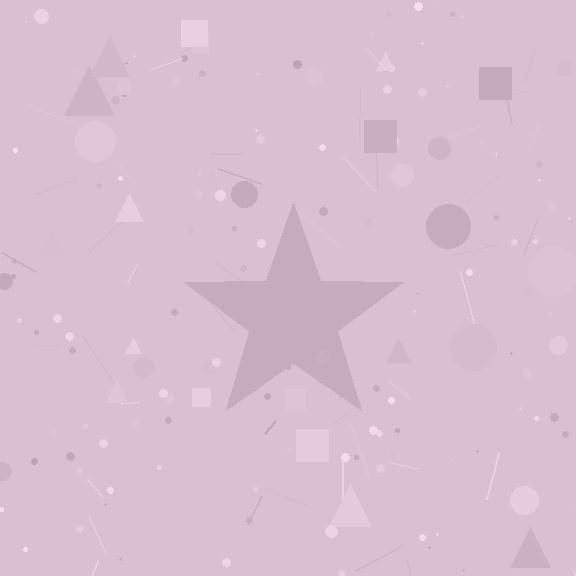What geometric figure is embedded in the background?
A star is embedded in the background.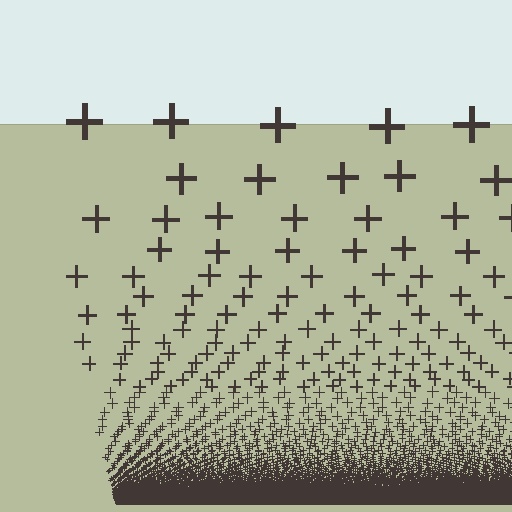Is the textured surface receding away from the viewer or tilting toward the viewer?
The surface appears to tilt toward the viewer. Texture elements get larger and sparser toward the top.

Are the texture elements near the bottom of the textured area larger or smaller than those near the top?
Smaller. The gradient is inverted — elements near the bottom are smaller and denser.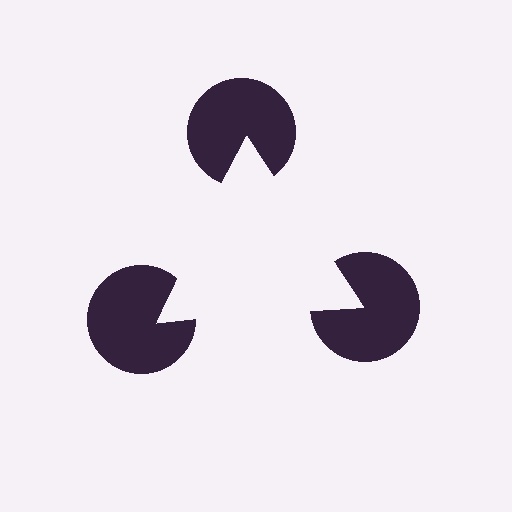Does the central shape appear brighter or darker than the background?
It typically appears slightly brighter than the background, even though no actual brightness change is drawn.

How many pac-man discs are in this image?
There are 3 — one at each vertex of the illusory triangle.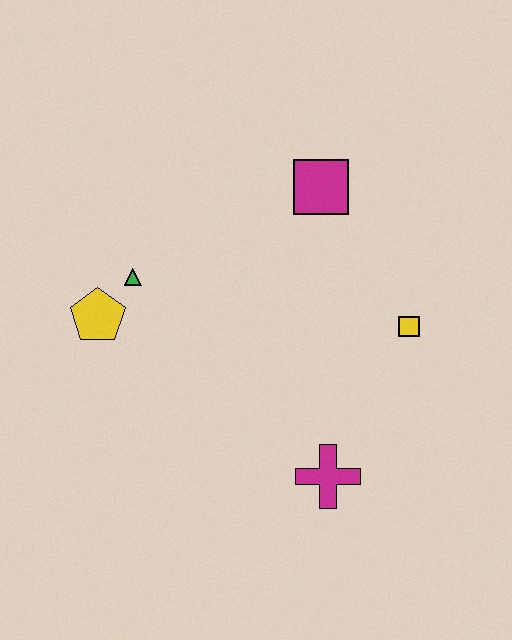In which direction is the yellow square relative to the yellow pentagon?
The yellow square is to the right of the yellow pentagon.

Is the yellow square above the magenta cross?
Yes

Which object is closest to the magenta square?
The yellow square is closest to the magenta square.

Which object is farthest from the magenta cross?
The magenta square is farthest from the magenta cross.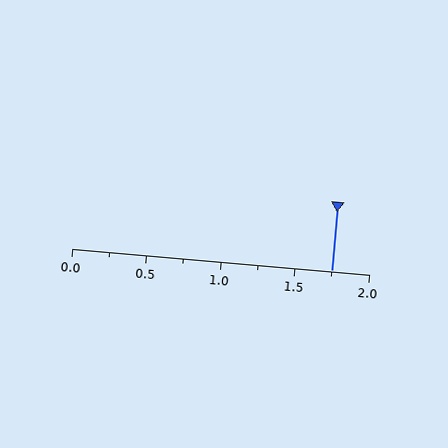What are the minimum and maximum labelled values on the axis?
The axis runs from 0.0 to 2.0.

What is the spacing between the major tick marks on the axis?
The major ticks are spaced 0.5 apart.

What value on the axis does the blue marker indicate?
The marker indicates approximately 1.75.